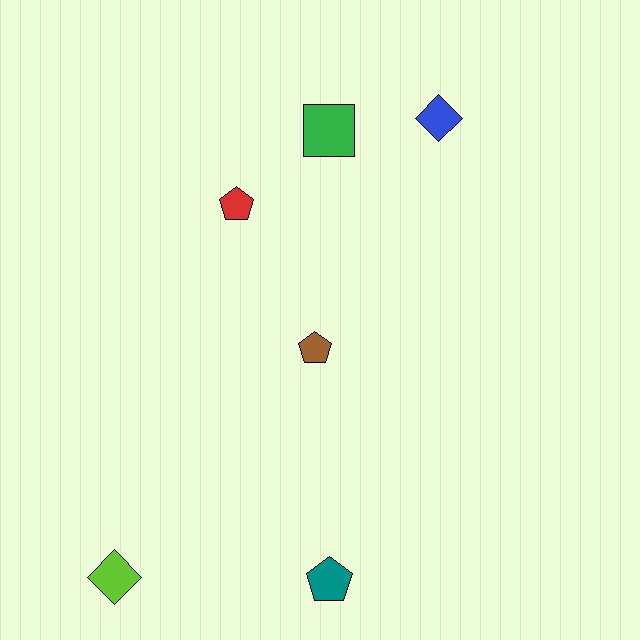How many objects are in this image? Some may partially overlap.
There are 6 objects.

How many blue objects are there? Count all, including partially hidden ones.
There is 1 blue object.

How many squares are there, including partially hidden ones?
There is 1 square.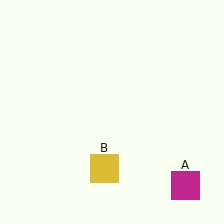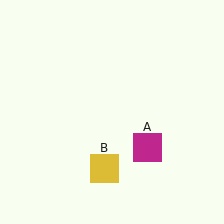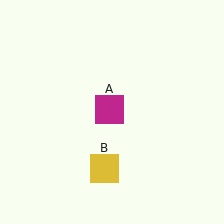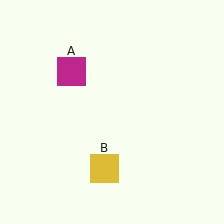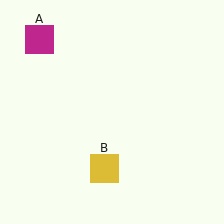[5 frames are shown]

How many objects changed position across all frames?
1 object changed position: magenta square (object A).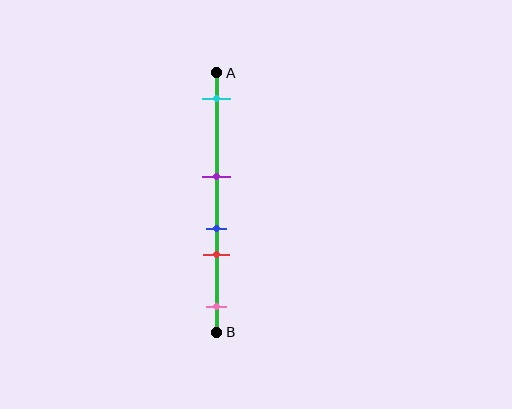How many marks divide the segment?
There are 5 marks dividing the segment.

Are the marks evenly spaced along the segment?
No, the marks are not evenly spaced.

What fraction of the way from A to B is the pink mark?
The pink mark is approximately 90% (0.9) of the way from A to B.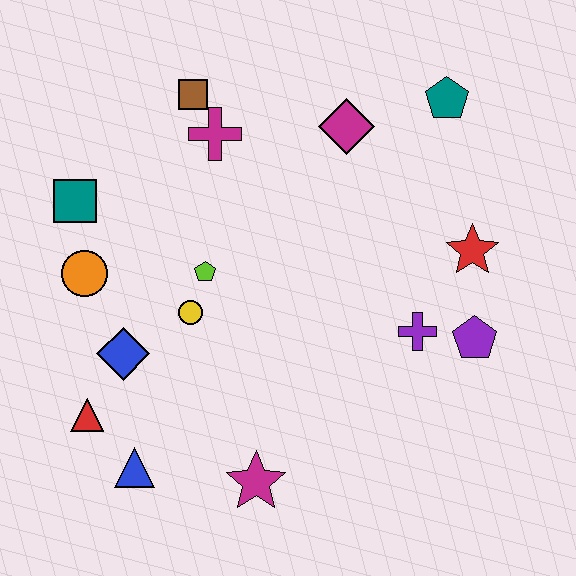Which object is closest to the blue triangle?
The red triangle is closest to the blue triangle.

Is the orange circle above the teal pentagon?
No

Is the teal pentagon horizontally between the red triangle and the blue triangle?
No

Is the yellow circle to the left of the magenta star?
Yes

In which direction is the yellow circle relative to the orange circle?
The yellow circle is to the right of the orange circle.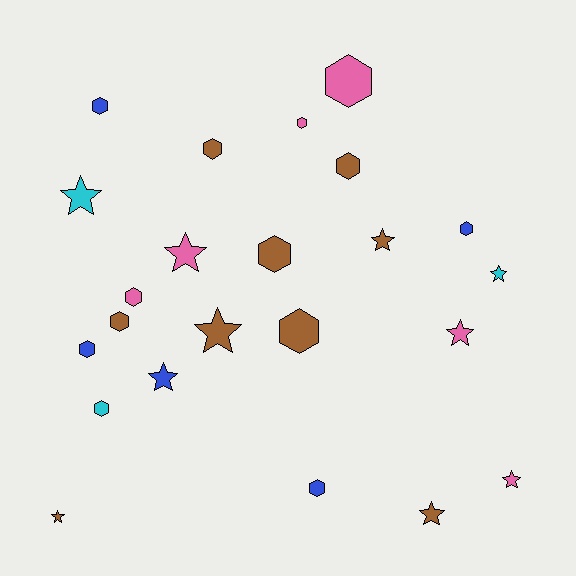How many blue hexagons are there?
There are 4 blue hexagons.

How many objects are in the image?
There are 23 objects.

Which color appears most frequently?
Brown, with 9 objects.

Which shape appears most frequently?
Hexagon, with 13 objects.